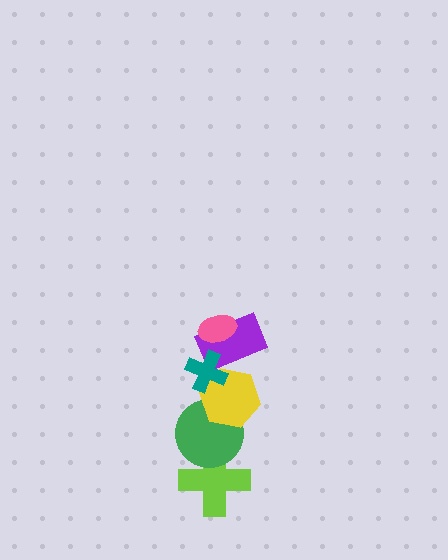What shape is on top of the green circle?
The yellow hexagon is on top of the green circle.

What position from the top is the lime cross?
The lime cross is 6th from the top.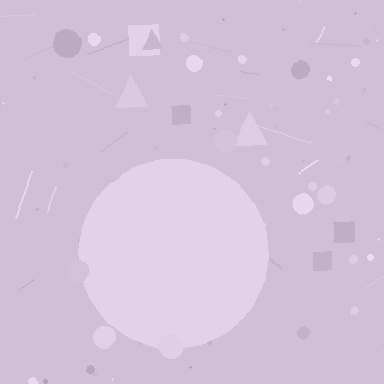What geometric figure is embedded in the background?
A circle is embedded in the background.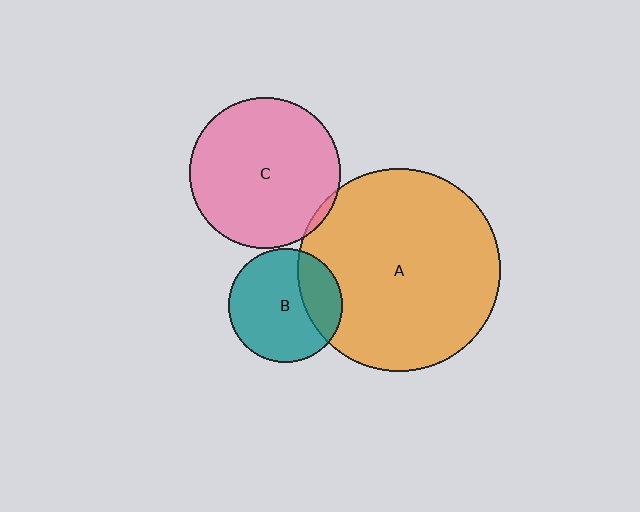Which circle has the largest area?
Circle A (orange).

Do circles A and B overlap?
Yes.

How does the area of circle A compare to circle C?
Approximately 1.8 times.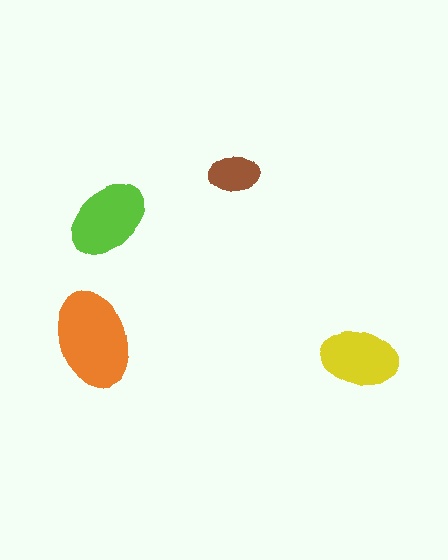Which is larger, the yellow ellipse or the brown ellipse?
The yellow one.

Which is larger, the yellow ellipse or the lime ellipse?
The lime one.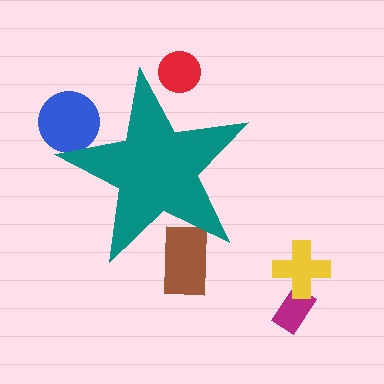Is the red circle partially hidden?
Yes, the red circle is partially hidden behind the teal star.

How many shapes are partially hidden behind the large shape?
3 shapes are partially hidden.